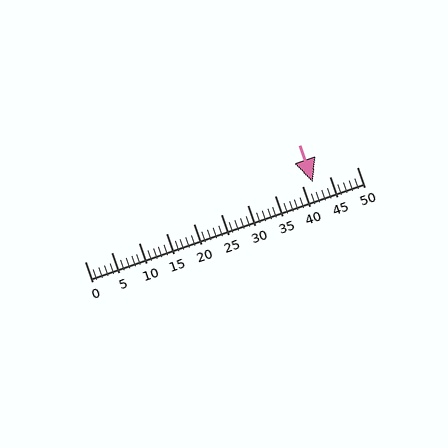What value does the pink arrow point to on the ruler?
The pink arrow points to approximately 42.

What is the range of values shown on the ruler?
The ruler shows values from 0 to 50.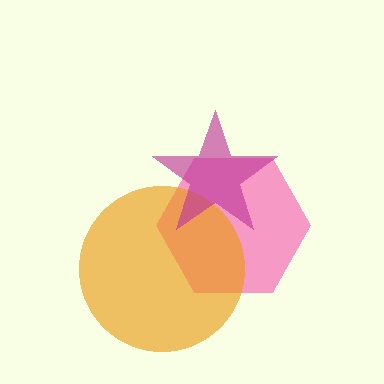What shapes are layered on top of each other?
The layered shapes are: a pink hexagon, an orange circle, a magenta star.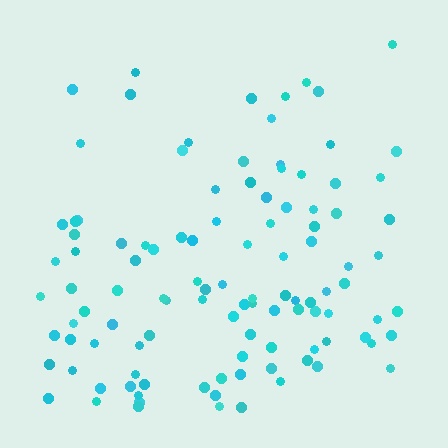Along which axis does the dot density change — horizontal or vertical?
Vertical.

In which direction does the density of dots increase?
From top to bottom, with the bottom side densest.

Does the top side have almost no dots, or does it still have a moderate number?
Still a moderate number, just noticeably fewer than the bottom.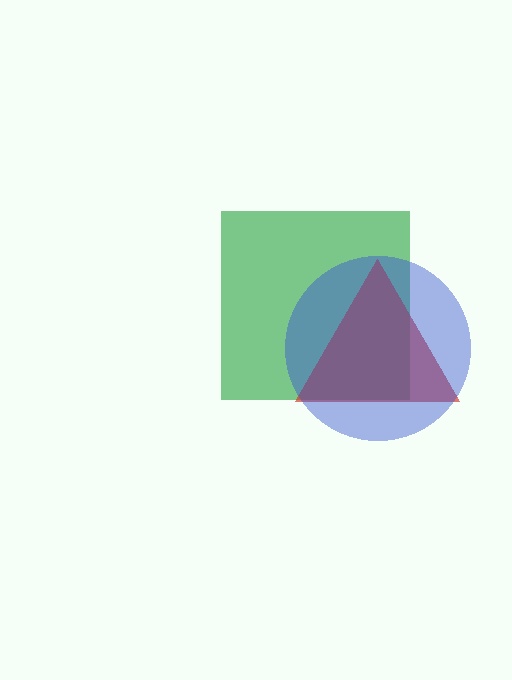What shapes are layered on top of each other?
The layered shapes are: a green square, a red triangle, a blue circle.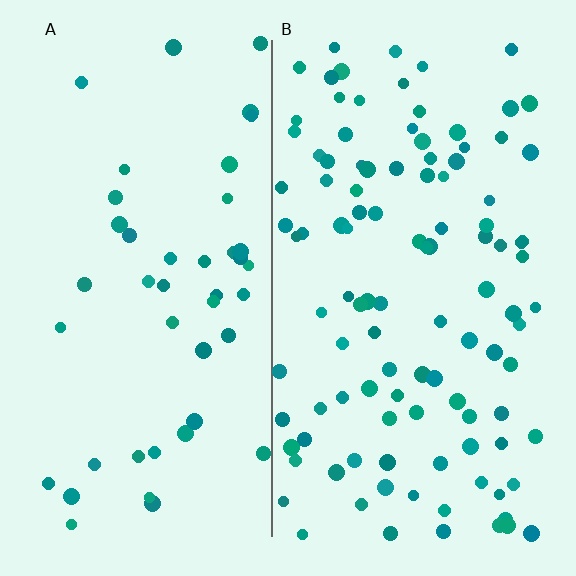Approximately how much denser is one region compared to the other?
Approximately 2.5× — region B over region A.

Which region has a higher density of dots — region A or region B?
B (the right).